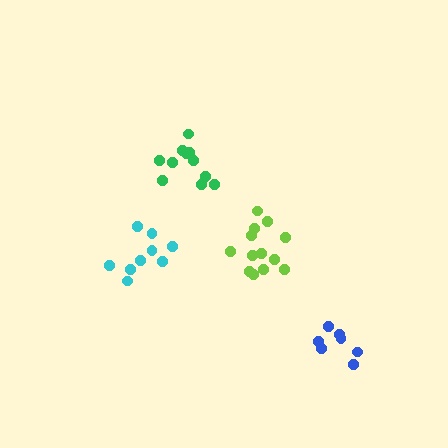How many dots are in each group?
Group 1: 13 dots, Group 2: 12 dots, Group 3: 9 dots, Group 4: 7 dots (41 total).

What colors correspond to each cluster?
The clusters are colored: lime, green, cyan, blue.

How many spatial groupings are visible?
There are 4 spatial groupings.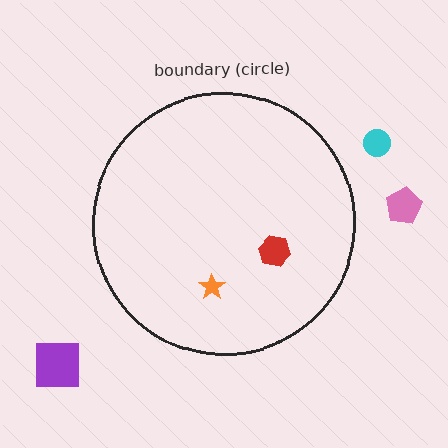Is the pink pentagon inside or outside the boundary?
Outside.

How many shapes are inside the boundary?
2 inside, 3 outside.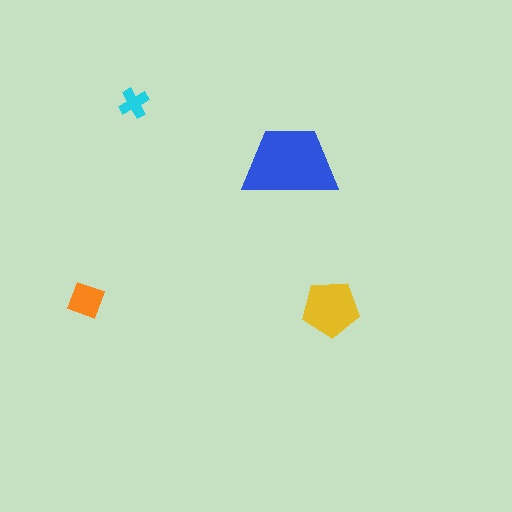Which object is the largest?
The blue trapezoid.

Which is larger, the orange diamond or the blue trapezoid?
The blue trapezoid.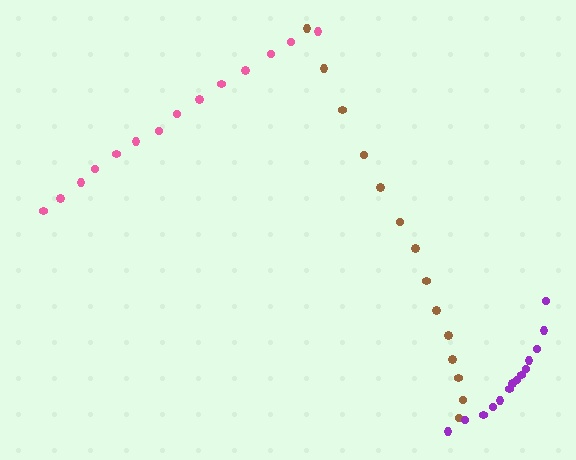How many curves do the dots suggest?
There are 3 distinct paths.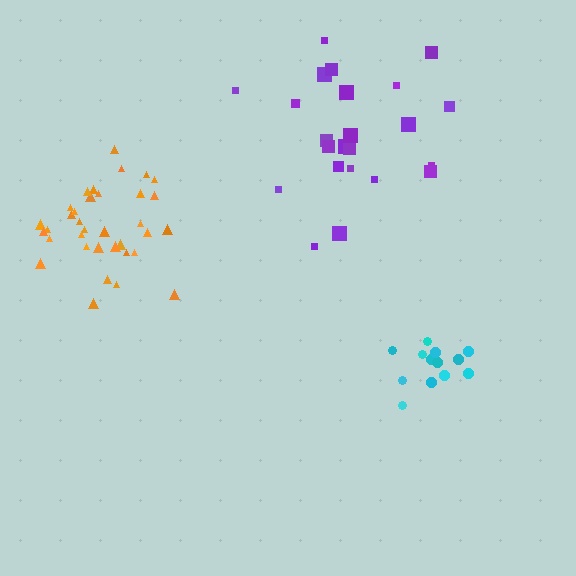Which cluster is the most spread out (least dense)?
Purple.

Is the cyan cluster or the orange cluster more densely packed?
Cyan.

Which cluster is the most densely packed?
Cyan.